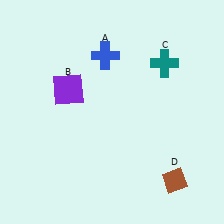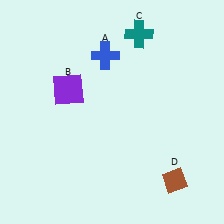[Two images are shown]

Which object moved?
The teal cross (C) moved up.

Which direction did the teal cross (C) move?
The teal cross (C) moved up.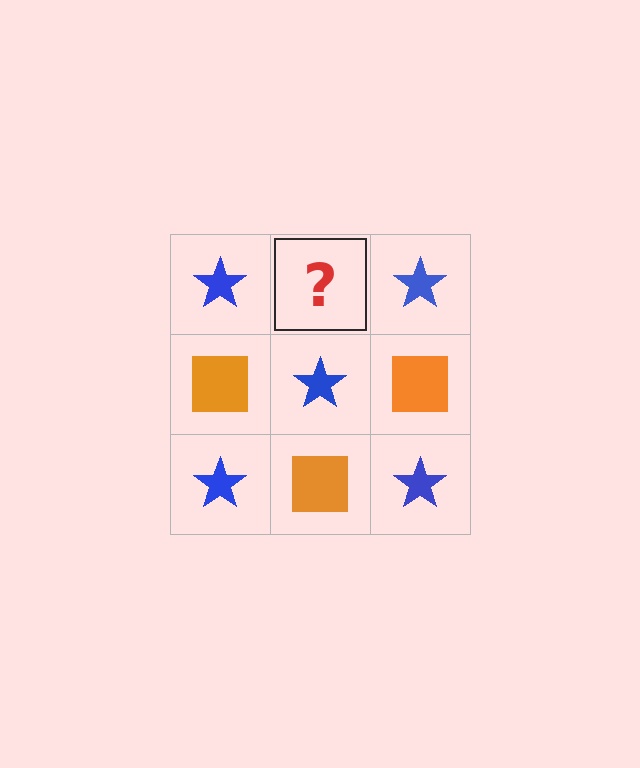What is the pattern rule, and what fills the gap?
The rule is that it alternates blue star and orange square in a checkerboard pattern. The gap should be filled with an orange square.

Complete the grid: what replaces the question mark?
The question mark should be replaced with an orange square.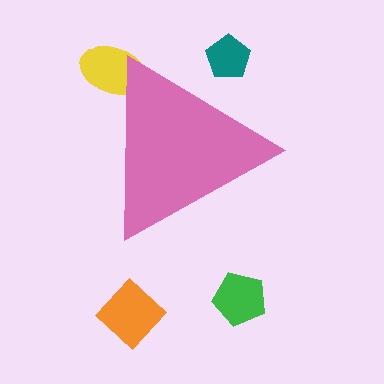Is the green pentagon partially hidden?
No, the green pentagon is fully visible.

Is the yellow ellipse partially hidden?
Yes, the yellow ellipse is partially hidden behind the pink triangle.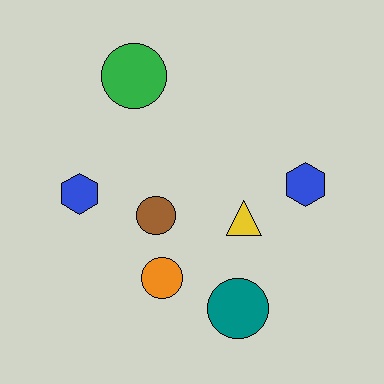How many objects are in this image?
There are 7 objects.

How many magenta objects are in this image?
There are no magenta objects.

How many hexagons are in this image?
There are 2 hexagons.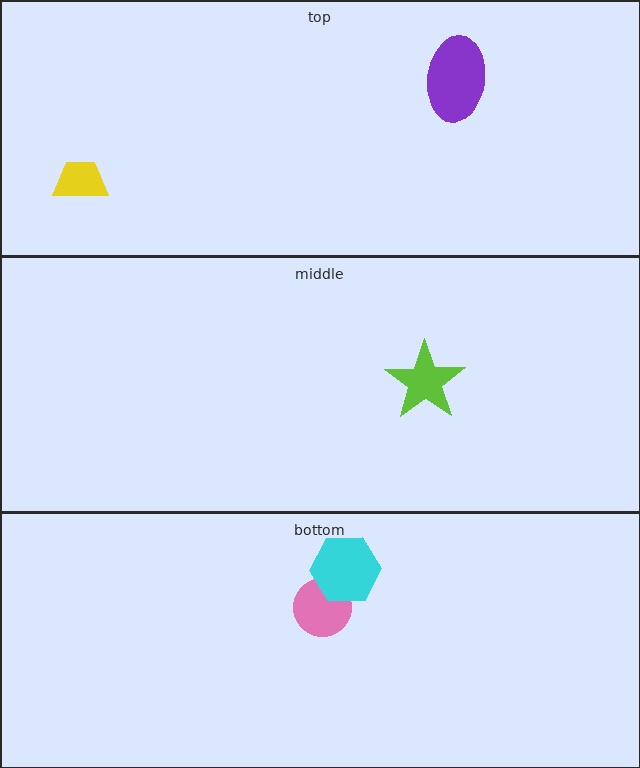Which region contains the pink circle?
The bottom region.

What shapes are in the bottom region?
The pink circle, the cyan hexagon.